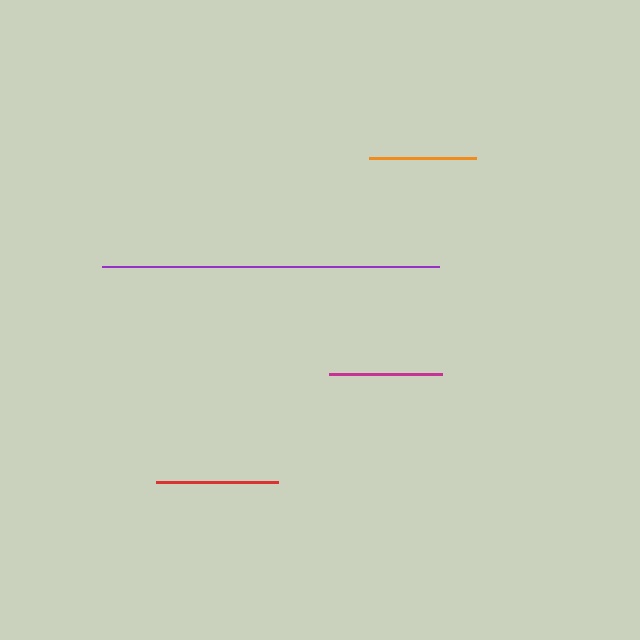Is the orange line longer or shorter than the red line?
The red line is longer than the orange line.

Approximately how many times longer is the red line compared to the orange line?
The red line is approximately 1.1 times the length of the orange line.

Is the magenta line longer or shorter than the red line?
The red line is longer than the magenta line.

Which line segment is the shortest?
The orange line is the shortest at approximately 107 pixels.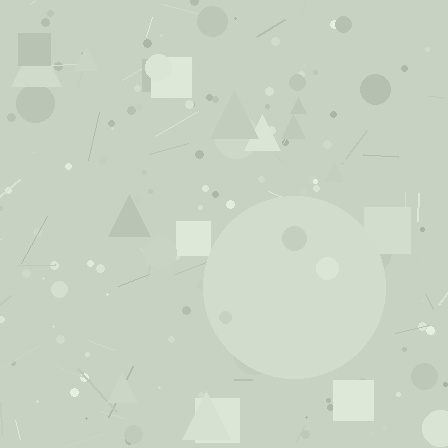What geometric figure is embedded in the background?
A circle is embedded in the background.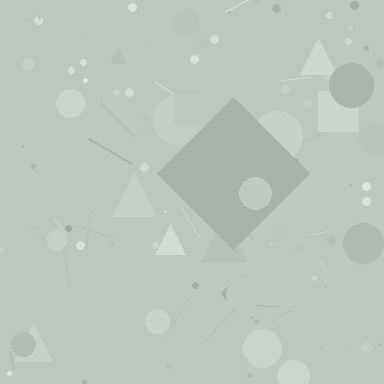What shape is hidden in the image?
A diamond is hidden in the image.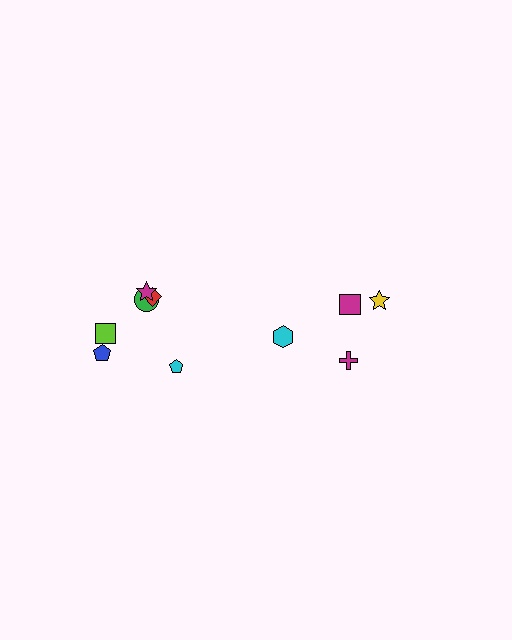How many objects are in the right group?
There are 4 objects.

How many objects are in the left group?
There are 6 objects.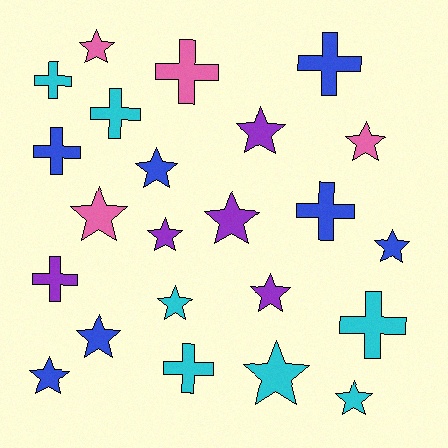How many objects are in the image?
There are 23 objects.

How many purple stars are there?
There are 4 purple stars.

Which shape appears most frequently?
Star, with 14 objects.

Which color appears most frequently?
Cyan, with 7 objects.